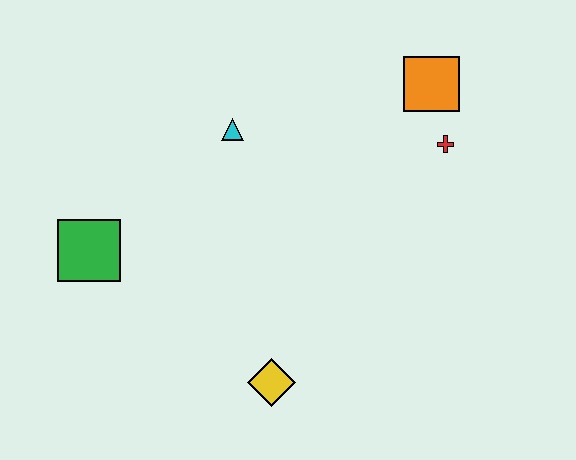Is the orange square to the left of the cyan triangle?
No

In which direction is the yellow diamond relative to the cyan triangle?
The yellow diamond is below the cyan triangle.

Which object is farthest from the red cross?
The green square is farthest from the red cross.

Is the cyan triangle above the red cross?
Yes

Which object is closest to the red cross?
The orange square is closest to the red cross.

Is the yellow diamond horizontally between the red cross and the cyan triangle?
Yes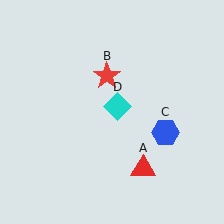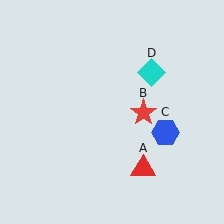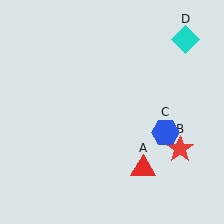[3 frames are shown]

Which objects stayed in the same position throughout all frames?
Red triangle (object A) and blue hexagon (object C) remained stationary.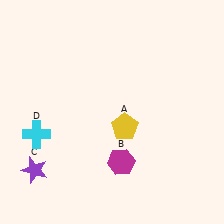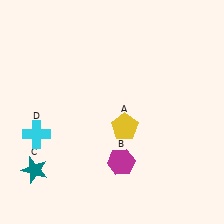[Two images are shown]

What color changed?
The star (C) changed from purple in Image 1 to teal in Image 2.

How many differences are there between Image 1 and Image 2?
There is 1 difference between the two images.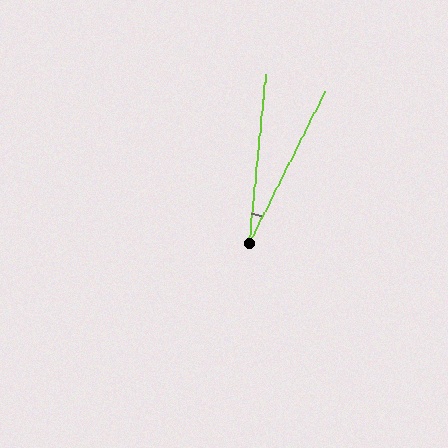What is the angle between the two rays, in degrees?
Approximately 21 degrees.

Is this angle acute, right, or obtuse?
It is acute.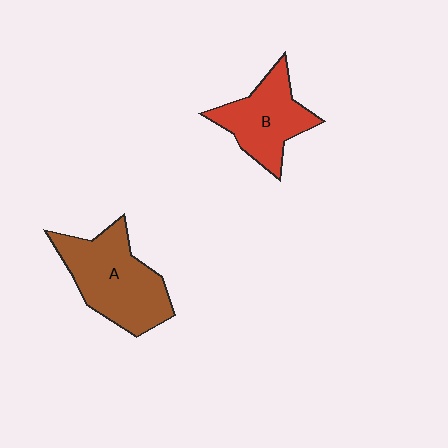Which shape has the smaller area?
Shape B (red).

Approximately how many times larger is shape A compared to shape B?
Approximately 1.3 times.